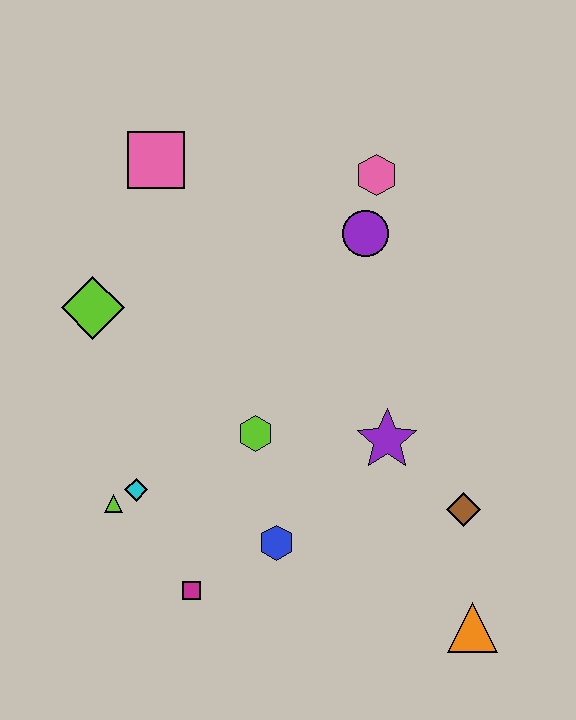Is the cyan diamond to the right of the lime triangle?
Yes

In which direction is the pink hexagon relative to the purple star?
The pink hexagon is above the purple star.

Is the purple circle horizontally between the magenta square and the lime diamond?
No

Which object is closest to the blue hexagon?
The magenta square is closest to the blue hexagon.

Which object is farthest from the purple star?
The pink square is farthest from the purple star.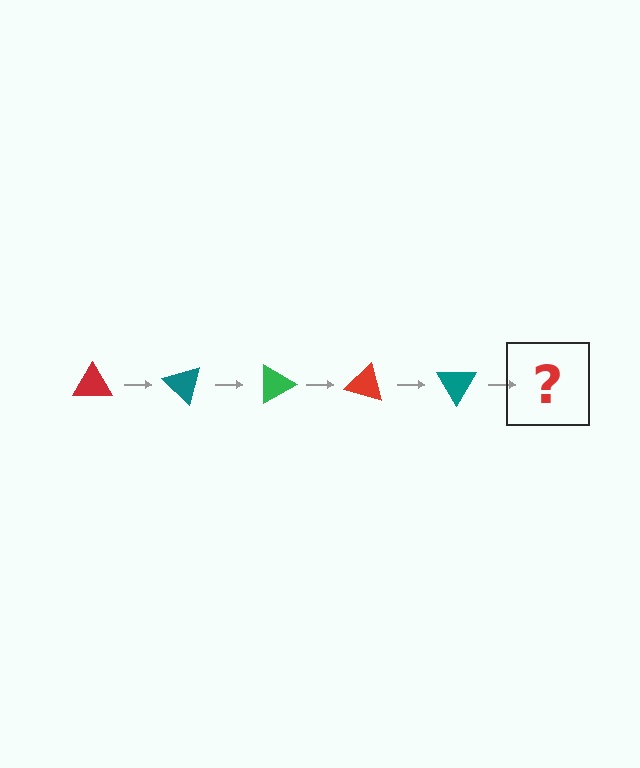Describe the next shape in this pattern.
It should be a green triangle, rotated 225 degrees from the start.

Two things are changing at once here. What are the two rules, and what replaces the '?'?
The two rules are that it rotates 45 degrees each step and the color cycles through red, teal, and green. The '?' should be a green triangle, rotated 225 degrees from the start.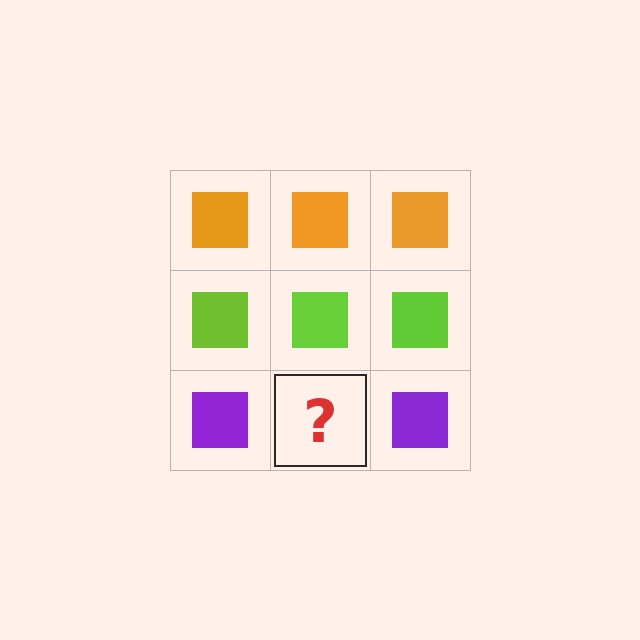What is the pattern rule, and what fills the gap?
The rule is that each row has a consistent color. The gap should be filled with a purple square.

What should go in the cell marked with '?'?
The missing cell should contain a purple square.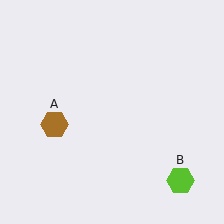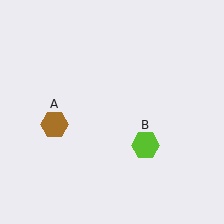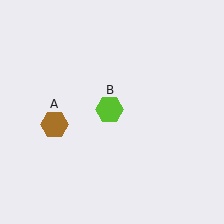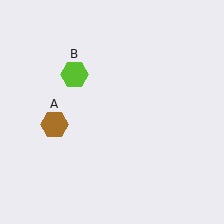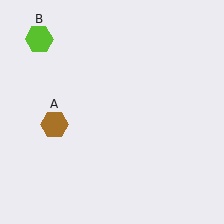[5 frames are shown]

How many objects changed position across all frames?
1 object changed position: lime hexagon (object B).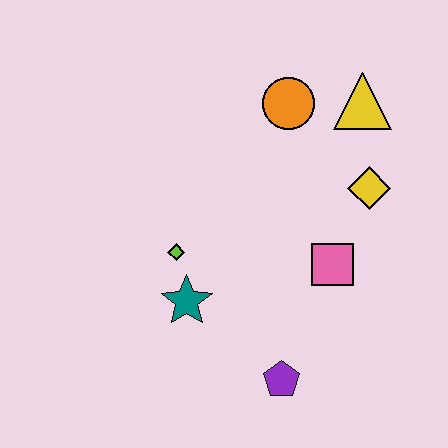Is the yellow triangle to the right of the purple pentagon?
Yes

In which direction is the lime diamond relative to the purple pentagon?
The lime diamond is above the purple pentagon.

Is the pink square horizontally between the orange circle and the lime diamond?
No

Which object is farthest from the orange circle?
The purple pentagon is farthest from the orange circle.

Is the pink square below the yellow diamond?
Yes